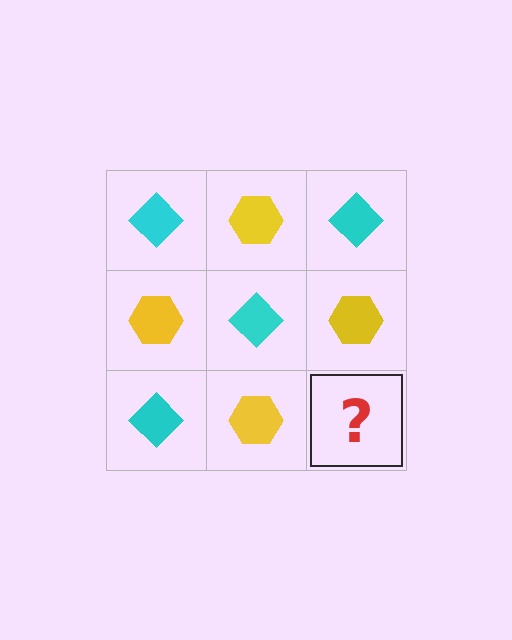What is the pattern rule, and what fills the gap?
The rule is that it alternates cyan diamond and yellow hexagon in a checkerboard pattern. The gap should be filled with a cyan diamond.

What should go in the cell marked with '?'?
The missing cell should contain a cyan diamond.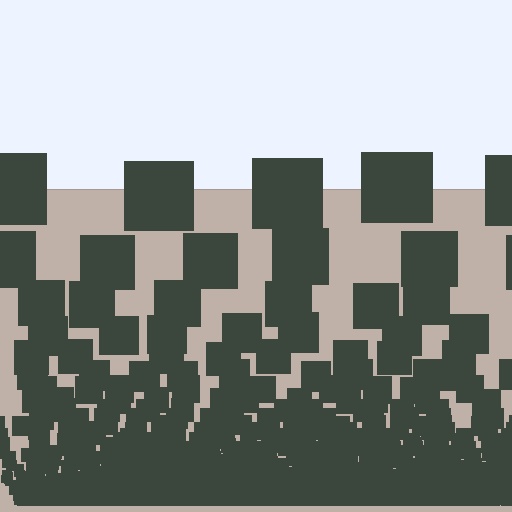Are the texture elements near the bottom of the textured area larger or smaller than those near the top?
Smaller. The gradient is inverted — elements near the bottom are smaller and denser.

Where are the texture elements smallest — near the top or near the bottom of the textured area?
Near the bottom.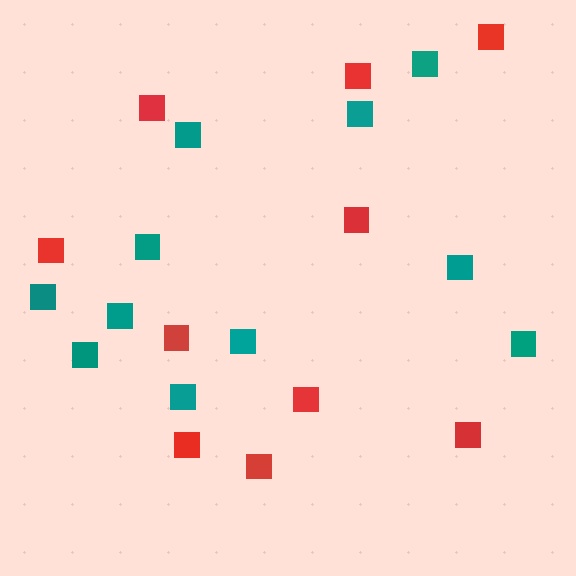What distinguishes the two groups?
There are 2 groups: one group of red squares (10) and one group of teal squares (11).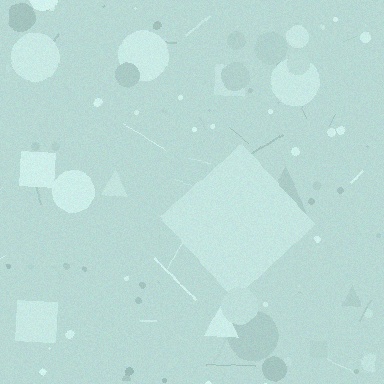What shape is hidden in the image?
A diamond is hidden in the image.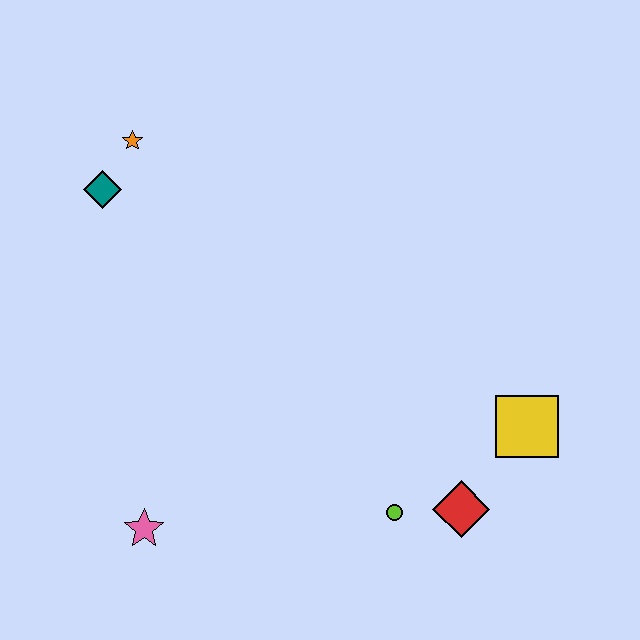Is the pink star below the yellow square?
Yes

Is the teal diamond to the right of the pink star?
No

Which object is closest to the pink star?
The lime circle is closest to the pink star.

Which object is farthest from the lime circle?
The orange star is farthest from the lime circle.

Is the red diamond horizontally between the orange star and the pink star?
No